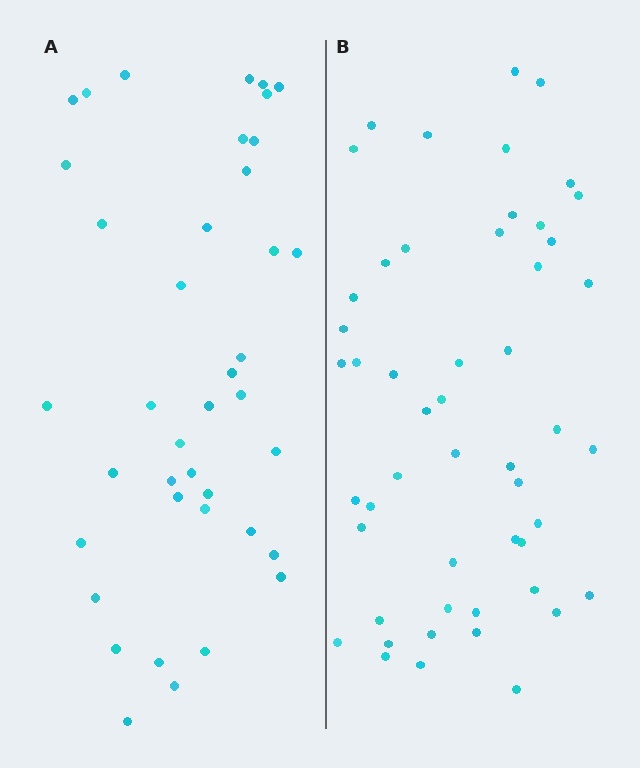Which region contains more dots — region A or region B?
Region B (the right region) has more dots.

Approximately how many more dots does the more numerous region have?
Region B has roughly 12 or so more dots than region A.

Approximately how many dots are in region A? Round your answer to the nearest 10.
About 40 dots.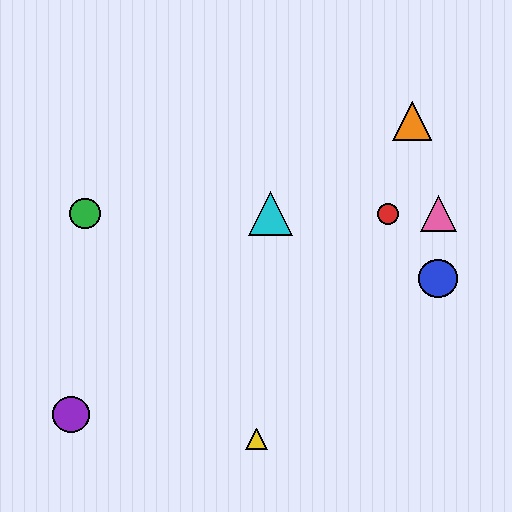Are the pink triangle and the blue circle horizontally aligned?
No, the pink triangle is at y≈214 and the blue circle is at y≈279.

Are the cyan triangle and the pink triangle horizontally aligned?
Yes, both are at y≈214.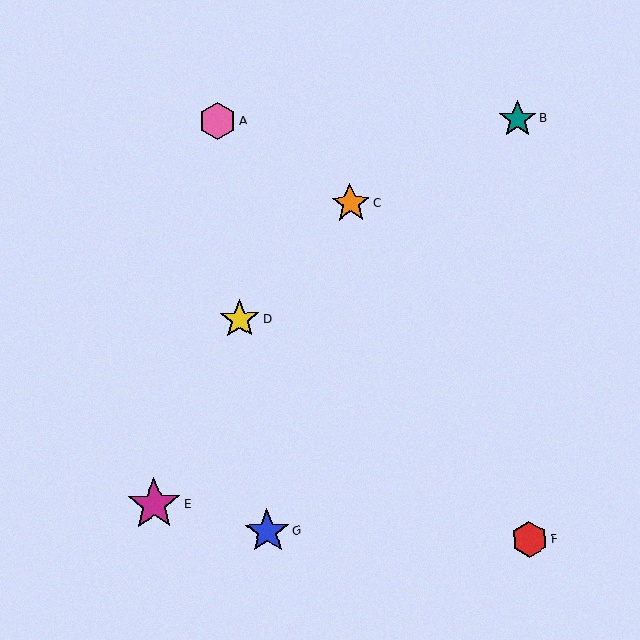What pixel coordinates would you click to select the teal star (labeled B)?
Click at (517, 119) to select the teal star B.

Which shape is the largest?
The magenta star (labeled E) is the largest.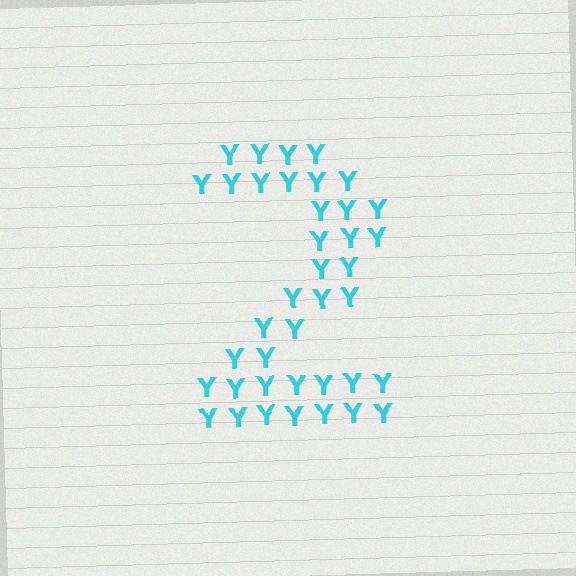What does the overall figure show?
The overall figure shows the digit 2.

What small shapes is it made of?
It is made of small letter Y's.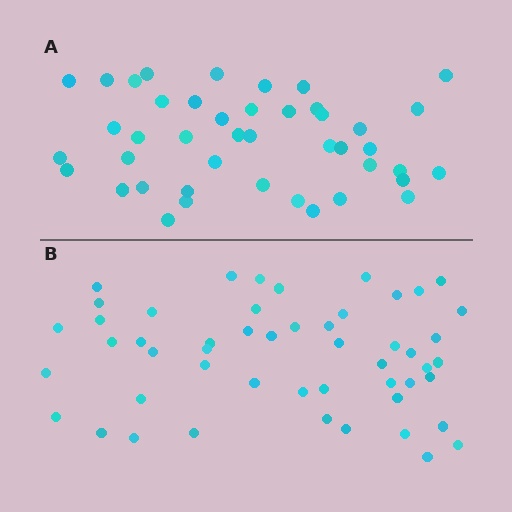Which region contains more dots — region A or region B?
Region B (the bottom region) has more dots.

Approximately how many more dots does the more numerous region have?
Region B has roughly 8 or so more dots than region A.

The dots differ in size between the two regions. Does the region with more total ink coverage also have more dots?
No. Region A has more total ink coverage because its dots are larger, but region B actually contains more individual dots. Total area can be misleading — the number of items is what matters here.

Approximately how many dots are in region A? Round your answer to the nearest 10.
About 40 dots. (The exact count is 43, which rounds to 40.)